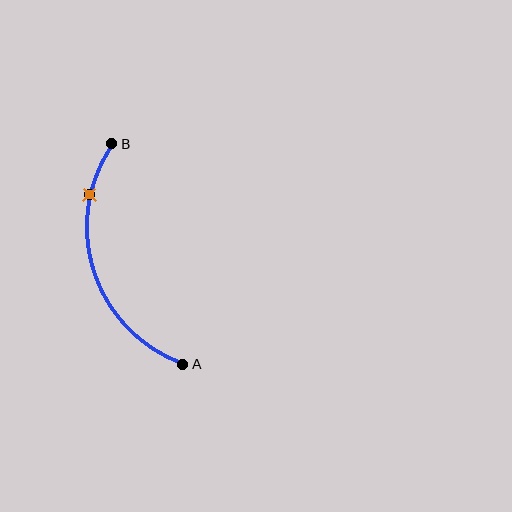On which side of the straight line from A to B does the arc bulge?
The arc bulges to the left of the straight line connecting A and B.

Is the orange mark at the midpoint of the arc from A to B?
No. The orange mark lies on the arc but is closer to endpoint B. The arc midpoint would be at the point on the curve equidistant along the arc from both A and B.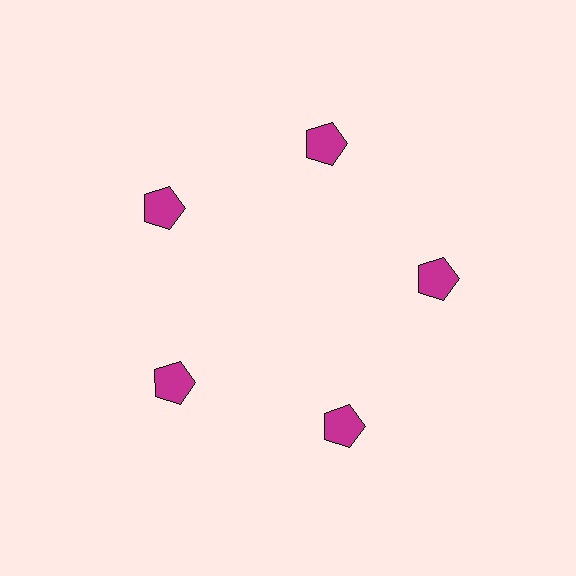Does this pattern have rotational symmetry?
Yes, this pattern has 5-fold rotational symmetry. It looks the same after rotating 72 degrees around the center.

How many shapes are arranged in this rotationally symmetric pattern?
There are 5 shapes, arranged in 5 groups of 1.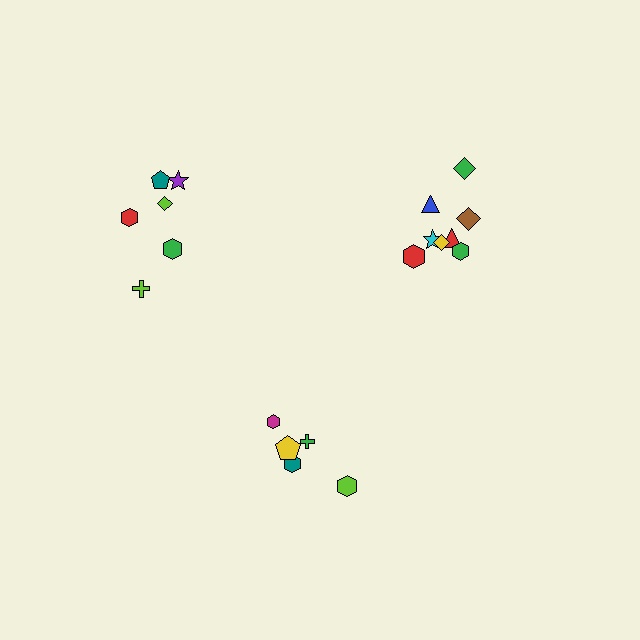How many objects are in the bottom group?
There are 5 objects.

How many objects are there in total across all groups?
There are 19 objects.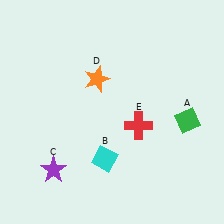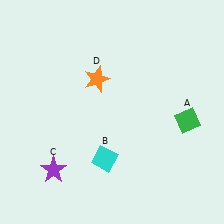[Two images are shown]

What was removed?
The red cross (E) was removed in Image 2.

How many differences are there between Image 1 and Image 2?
There is 1 difference between the two images.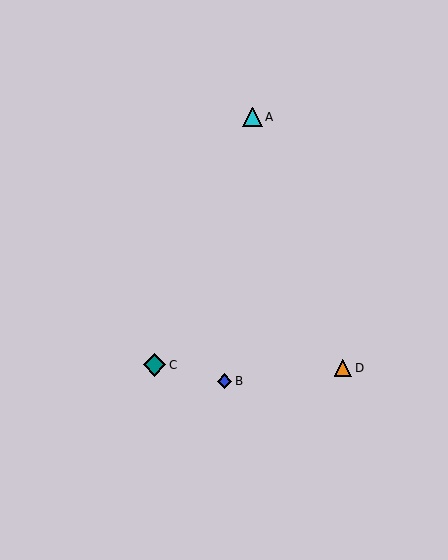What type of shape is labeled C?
Shape C is a teal diamond.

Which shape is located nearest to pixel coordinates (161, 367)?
The teal diamond (labeled C) at (155, 365) is nearest to that location.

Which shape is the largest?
The teal diamond (labeled C) is the largest.